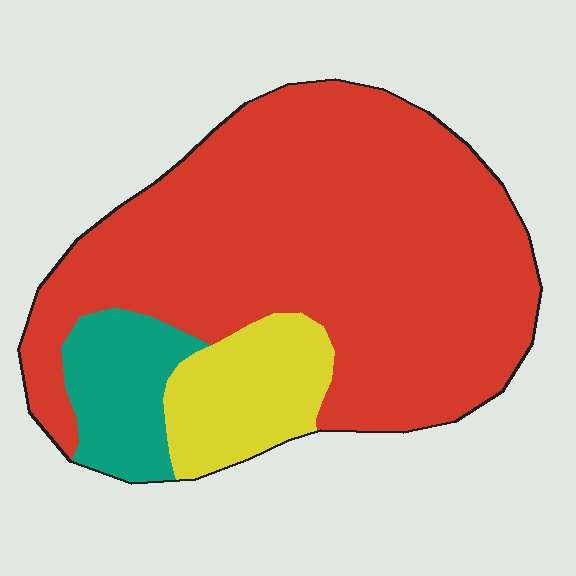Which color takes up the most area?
Red, at roughly 75%.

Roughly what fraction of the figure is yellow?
Yellow takes up about one eighth (1/8) of the figure.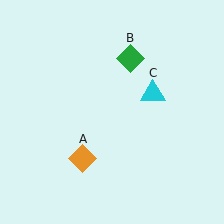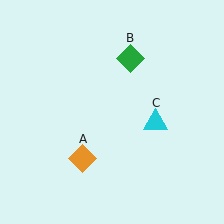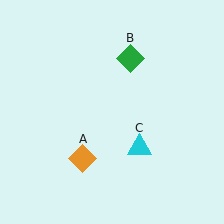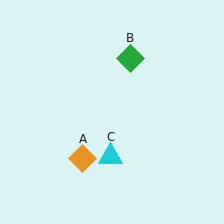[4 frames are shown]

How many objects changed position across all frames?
1 object changed position: cyan triangle (object C).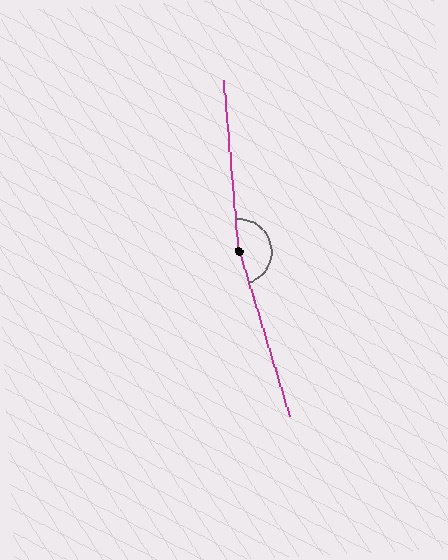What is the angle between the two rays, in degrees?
Approximately 168 degrees.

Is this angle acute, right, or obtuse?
It is obtuse.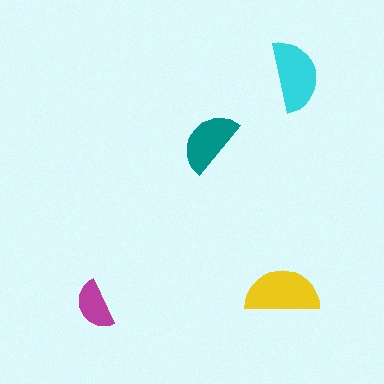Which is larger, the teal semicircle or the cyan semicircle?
The cyan one.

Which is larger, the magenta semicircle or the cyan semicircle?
The cyan one.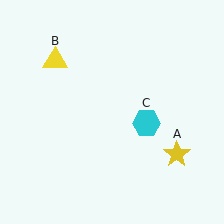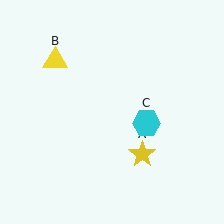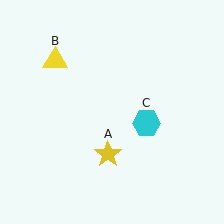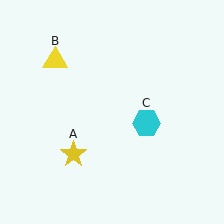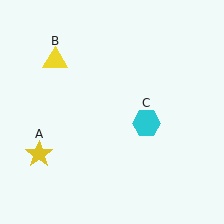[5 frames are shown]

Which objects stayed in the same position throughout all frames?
Yellow triangle (object B) and cyan hexagon (object C) remained stationary.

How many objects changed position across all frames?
1 object changed position: yellow star (object A).